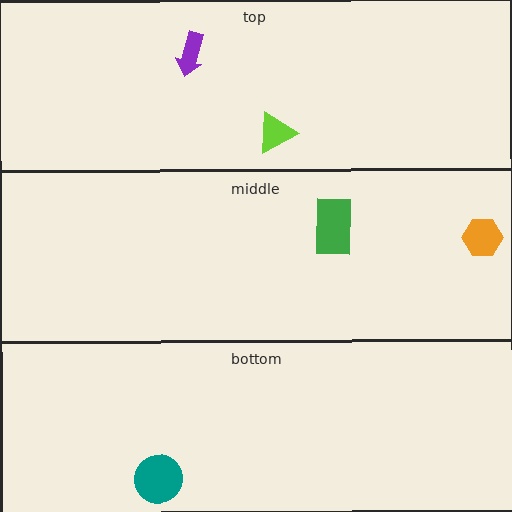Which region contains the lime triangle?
The top region.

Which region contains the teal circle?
The bottom region.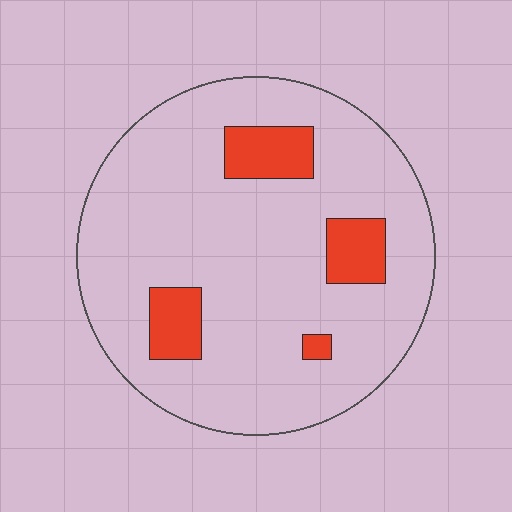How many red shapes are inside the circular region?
4.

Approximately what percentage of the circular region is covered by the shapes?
Approximately 15%.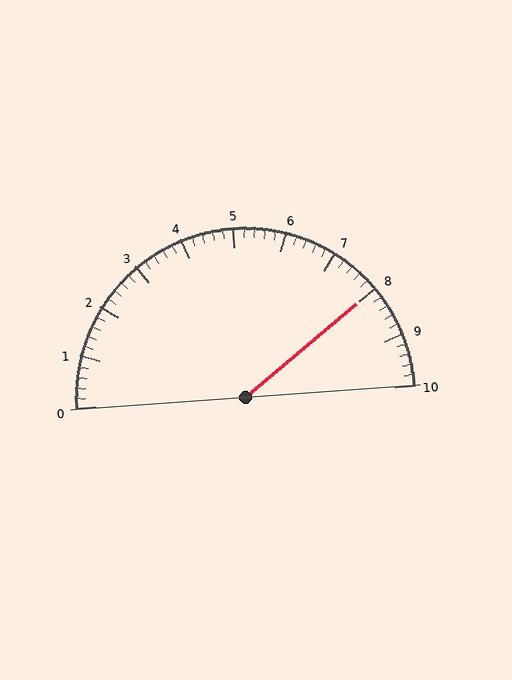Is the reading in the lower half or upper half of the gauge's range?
The reading is in the upper half of the range (0 to 10).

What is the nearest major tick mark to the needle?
The nearest major tick mark is 8.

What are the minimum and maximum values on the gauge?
The gauge ranges from 0 to 10.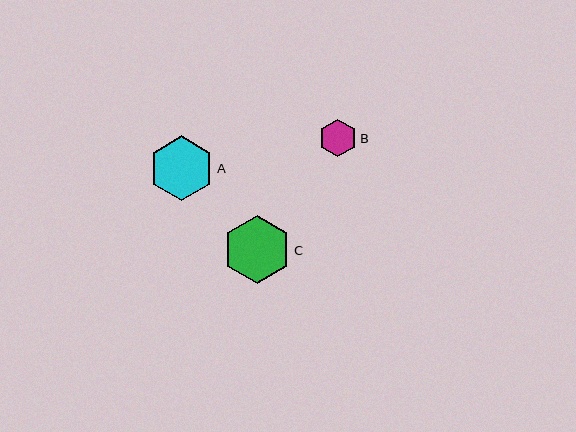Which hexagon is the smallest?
Hexagon B is the smallest with a size of approximately 37 pixels.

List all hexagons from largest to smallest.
From largest to smallest: C, A, B.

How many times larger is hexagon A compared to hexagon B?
Hexagon A is approximately 1.7 times the size of hexagon B.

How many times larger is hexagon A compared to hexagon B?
Hexagon A is approximately 1.7 times the size of hexagon B.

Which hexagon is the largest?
Hexagon C is the largest with a size of approximately 68 pixels.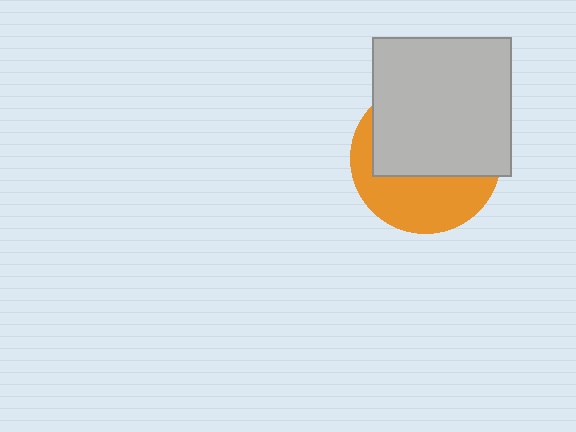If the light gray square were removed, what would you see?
You would see the complete orange circle.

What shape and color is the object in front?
The object in front is a light gray square.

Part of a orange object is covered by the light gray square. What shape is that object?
It is a circle.